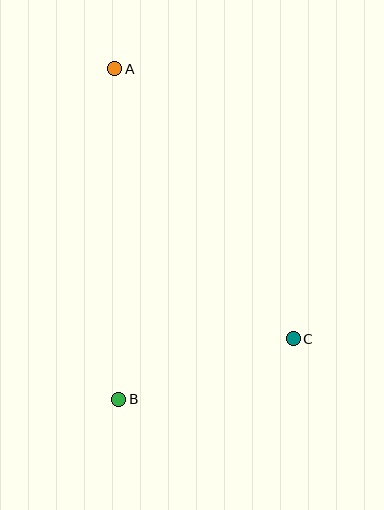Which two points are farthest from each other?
Points A and B are farthest from each other.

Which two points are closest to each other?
Points B and C are closest to each other.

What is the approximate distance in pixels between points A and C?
The distance between A and C is approximately 324 pixels.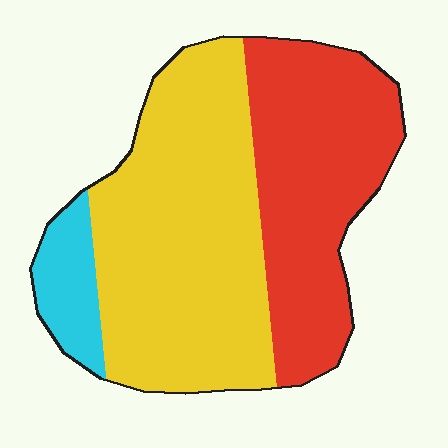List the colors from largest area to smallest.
From largest to smallest: yellow, red, cyan.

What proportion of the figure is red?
Red takes up about three eighths (3/8) of the figure.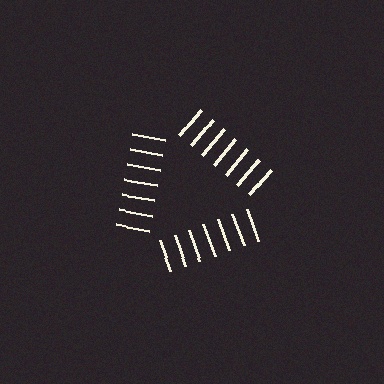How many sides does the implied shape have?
3 sides — the line-ends trace a triangle.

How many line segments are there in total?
21 — 7 along each of the 3 edges.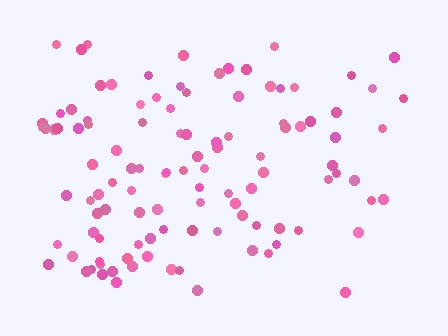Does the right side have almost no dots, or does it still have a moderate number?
Still a moderate number, just noticeably fewer than the left.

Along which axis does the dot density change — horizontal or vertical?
Horizontal.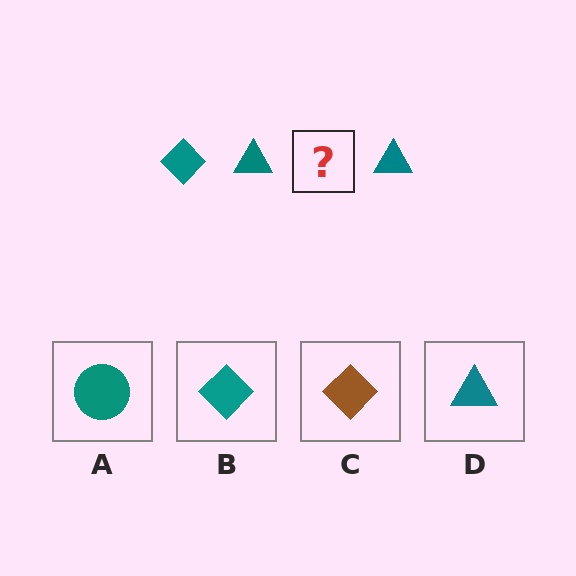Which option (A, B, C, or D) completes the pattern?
B.